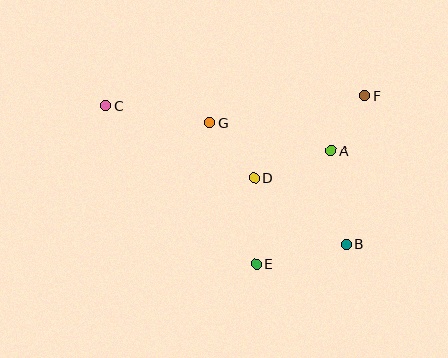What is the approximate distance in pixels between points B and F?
The distance between B and F is approximately 150 pixels.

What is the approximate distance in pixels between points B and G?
The distance between B and G is approximately 183 pixels.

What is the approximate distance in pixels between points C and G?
The distance between C and G is approximately 105 pixels.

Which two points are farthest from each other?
Points B and C are farthest from each other.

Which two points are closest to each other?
Points A and F are closest to each other.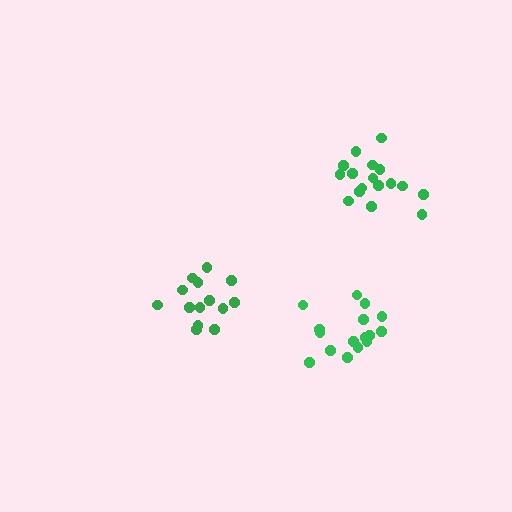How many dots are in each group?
Group 1: 16 dots, Group 2: 14 dots, Group 3: 17 dots (47 total).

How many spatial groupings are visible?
There are 3 spatial groupings.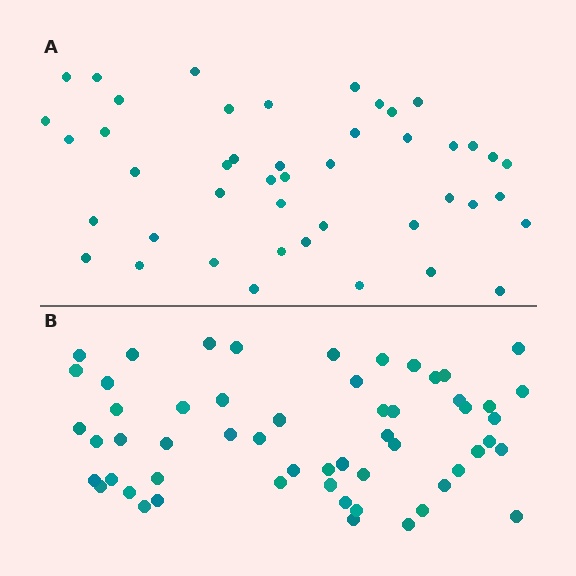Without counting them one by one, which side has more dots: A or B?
Region B (the bottom region) has more dots.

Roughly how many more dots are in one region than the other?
Region B has roughly 12 or so more dots than region A.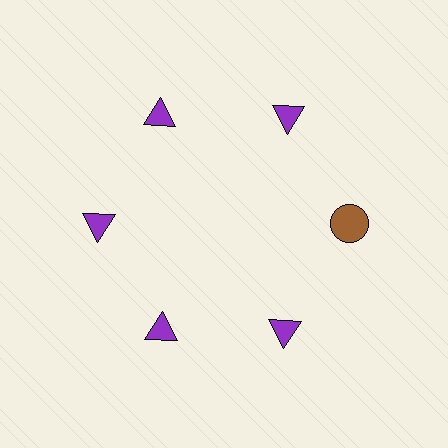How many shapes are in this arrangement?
There are 6 shapes arranged in a ring pattern.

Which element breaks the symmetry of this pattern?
The brown circle at roughly the 3 o'clock position breaks the symmetry. All other shapes are purple triangles.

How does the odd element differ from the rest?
It differs in both color (brown instead of purple) and shape (circle instead of triangle).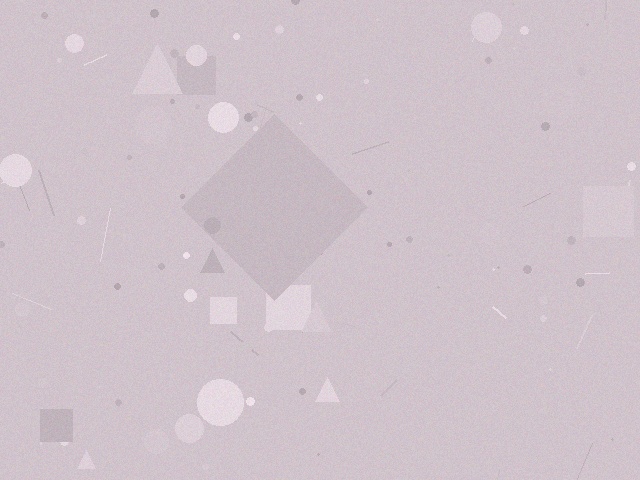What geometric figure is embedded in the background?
A diamond is embedded in the background.